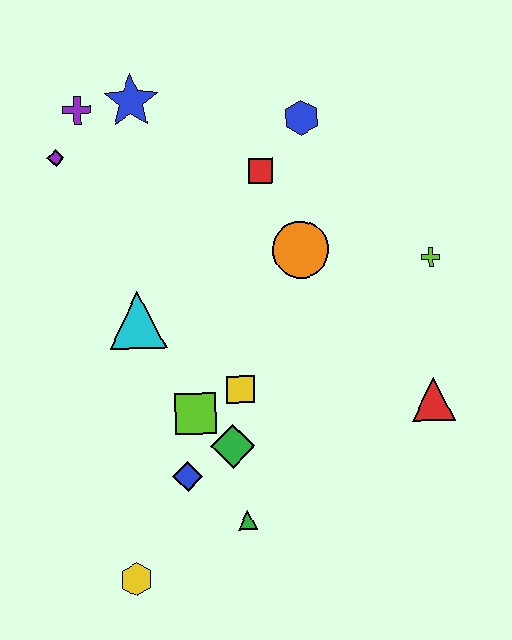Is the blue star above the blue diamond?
Yes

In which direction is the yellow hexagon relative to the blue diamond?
The yellow hexagon is below the blue diamond.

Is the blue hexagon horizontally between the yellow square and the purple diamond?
No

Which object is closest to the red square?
The blue hexagon is closest to the red square.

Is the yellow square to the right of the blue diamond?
Yes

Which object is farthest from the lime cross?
The yellow hexagon is farthest from the lime cross.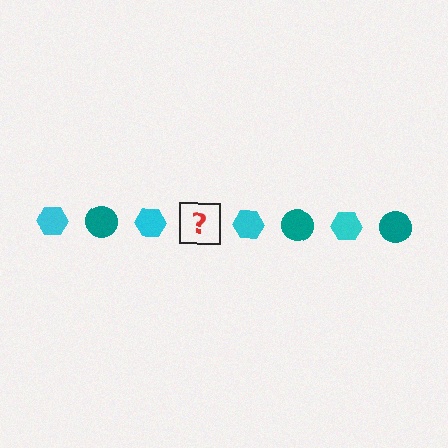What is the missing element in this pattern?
The missing element is a teal circle.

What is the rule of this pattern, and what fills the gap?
The rule is that the pattern alternates between cyan hexagon and teal circle. The gap should be filled with a teal circle.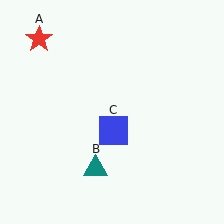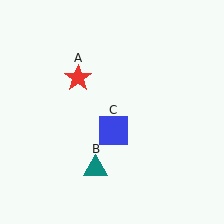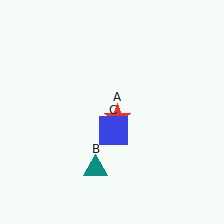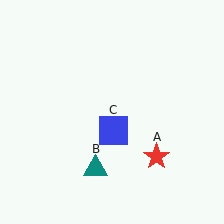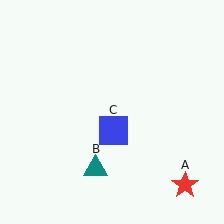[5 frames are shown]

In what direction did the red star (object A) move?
The red star (object A) moved down and to the right.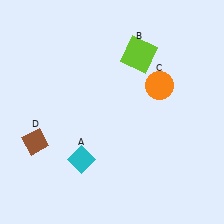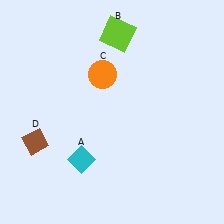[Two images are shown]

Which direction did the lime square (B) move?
The lime square (B) moved left.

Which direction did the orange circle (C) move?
The orange circle (C) moved left.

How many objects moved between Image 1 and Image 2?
2 objects moved between the two images.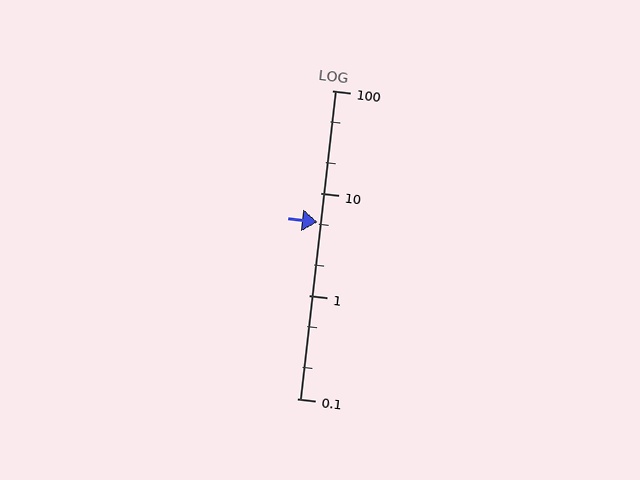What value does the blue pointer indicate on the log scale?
The pointer indicates approximately 5.2.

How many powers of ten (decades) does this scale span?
The scale spans 3 decades, from 0.1 to 100.